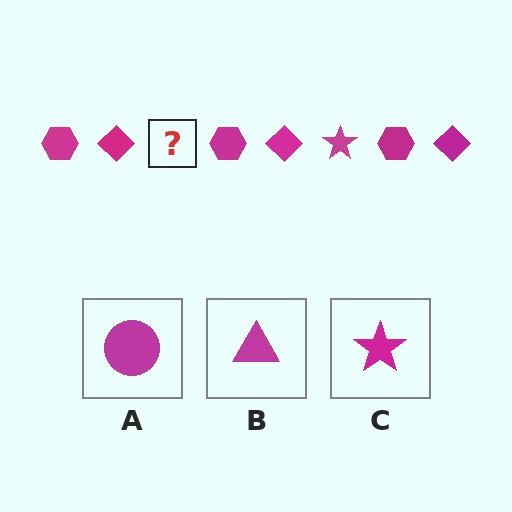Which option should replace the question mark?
Option C.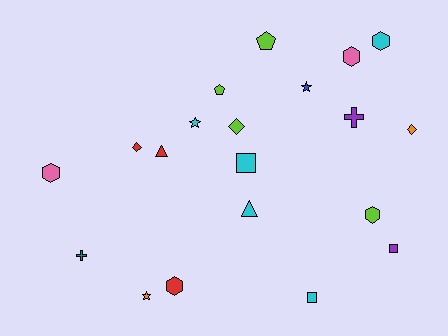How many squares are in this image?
There are 3 squares.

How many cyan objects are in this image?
There are 5 cyan objects.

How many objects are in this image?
There are 20 objects.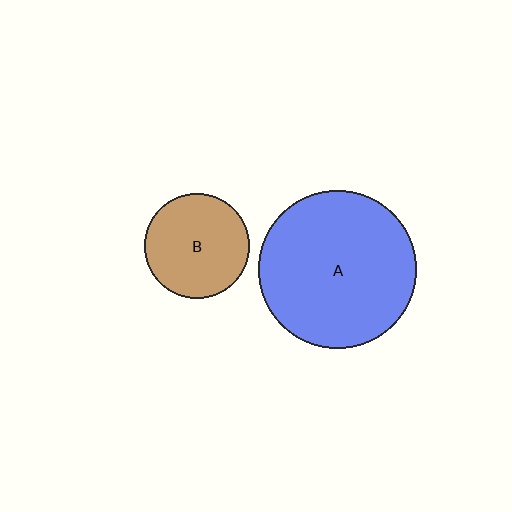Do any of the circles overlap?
No, none of the circles overlap.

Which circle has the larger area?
Circle A (blue).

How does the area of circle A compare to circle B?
Approximately 2.2 times.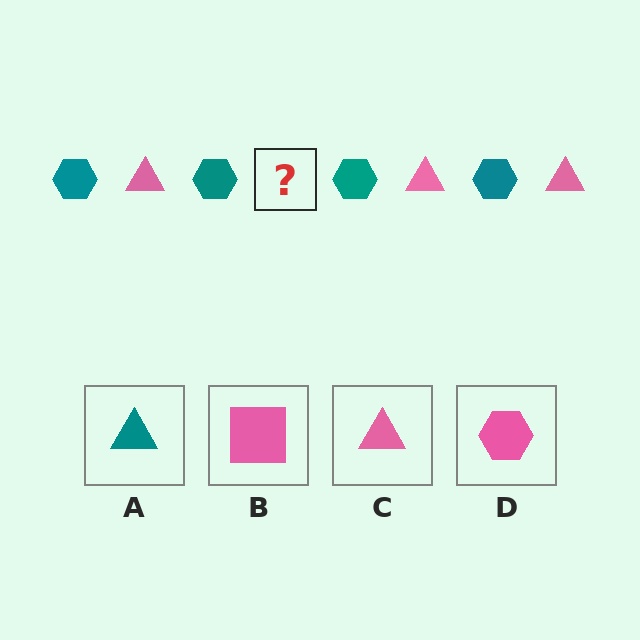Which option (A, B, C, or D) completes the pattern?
C.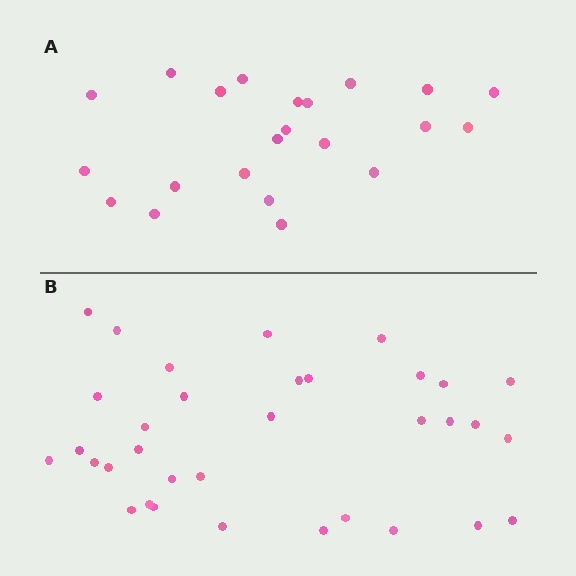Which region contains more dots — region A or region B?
Region B (the bottom region) has more dots.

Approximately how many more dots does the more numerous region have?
Region B has roughly 12 or so more dots than region A.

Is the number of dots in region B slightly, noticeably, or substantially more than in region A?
Region B has substantially more. The ratio is roughly 1.5 to 1.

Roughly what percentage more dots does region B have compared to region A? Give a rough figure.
About 55% more.